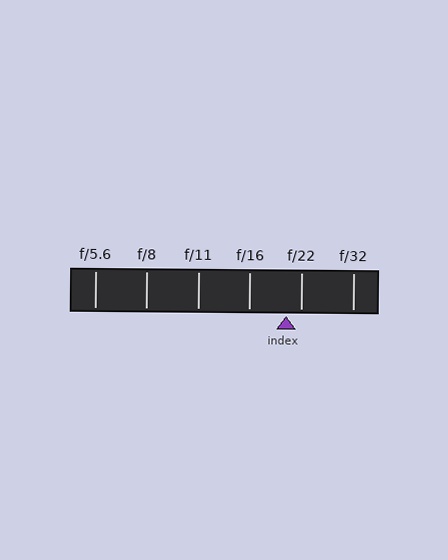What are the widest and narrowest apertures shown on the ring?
The widest aperture shown is f/5.6 and the narrowest is f/32.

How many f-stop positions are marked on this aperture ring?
There are 6 f-stop positions marked.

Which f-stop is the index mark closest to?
The index mark is closest to f/22.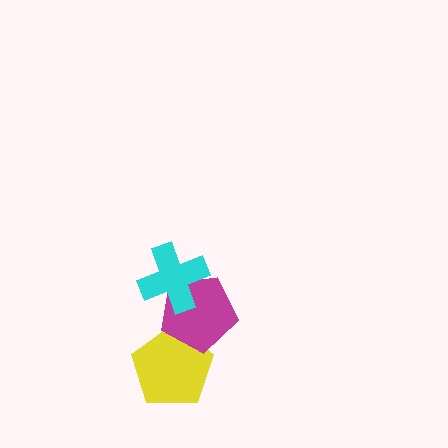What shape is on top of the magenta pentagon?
The cyan cross is on top of the magenta pentagon.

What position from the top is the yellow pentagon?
The yellow pentagon is 3rd from the top.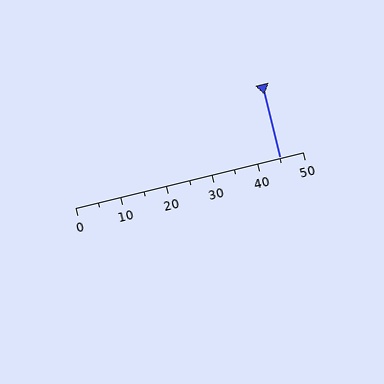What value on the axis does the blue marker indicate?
The marker indicates approximately 45.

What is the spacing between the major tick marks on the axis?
The major ticks are spaced 10 apart.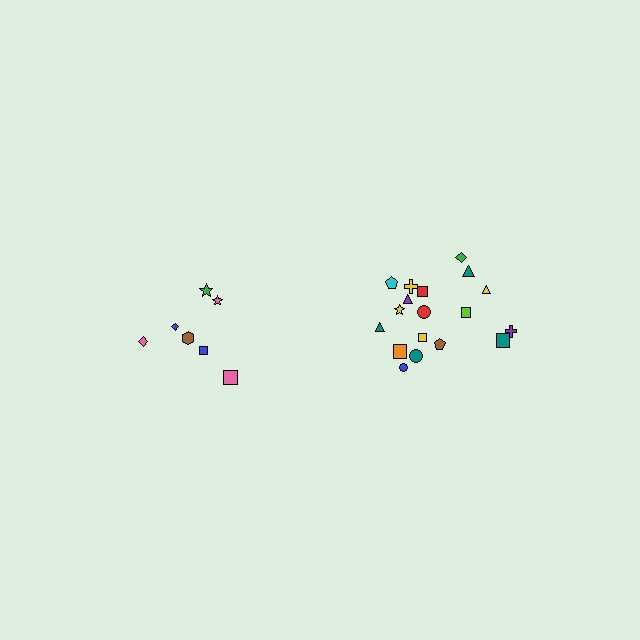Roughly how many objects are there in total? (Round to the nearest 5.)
Roughly 25 objects in total.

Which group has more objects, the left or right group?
The right group.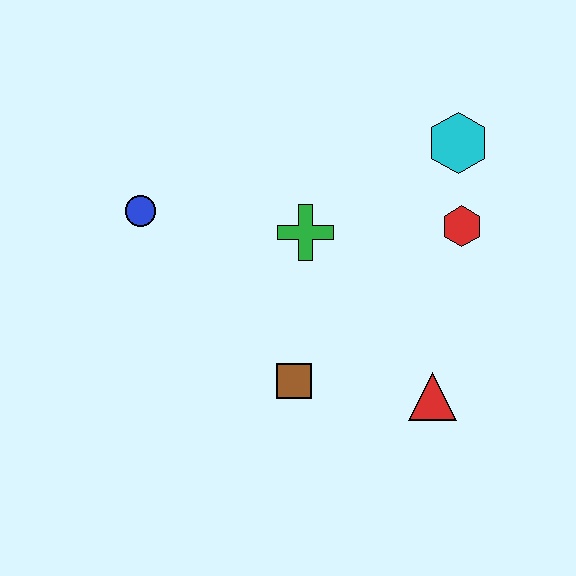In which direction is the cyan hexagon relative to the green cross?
The cyan hexagon is to the right of the green cross.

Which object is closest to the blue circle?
The green cross is closest to the blue circle.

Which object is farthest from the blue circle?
The red triangle is farthest from the blue circle.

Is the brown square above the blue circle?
No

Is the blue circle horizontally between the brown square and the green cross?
No